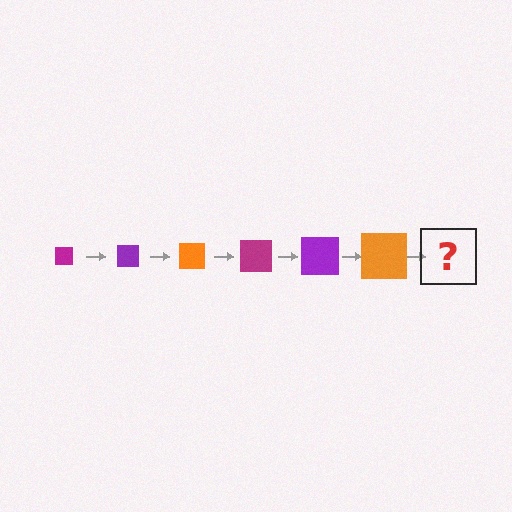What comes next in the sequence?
The next element should be a magenta square, larger than the previous one.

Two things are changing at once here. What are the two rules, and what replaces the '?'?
The two rules are that the square grows larger each step and the color cycles through magenta, purple, and orange. The '?' should be a magenta square, larger than the previous one.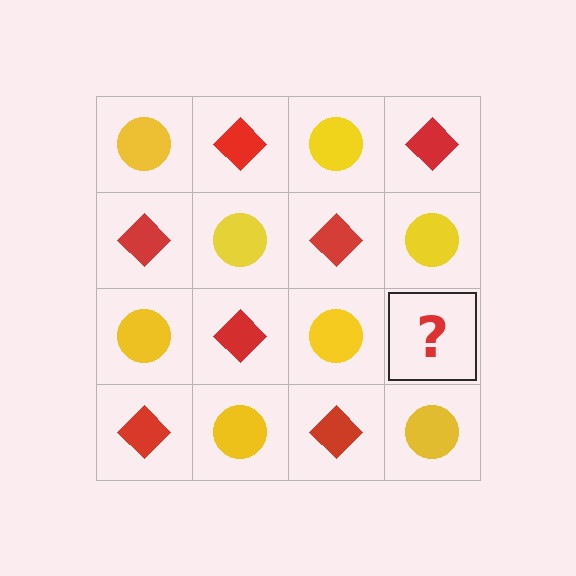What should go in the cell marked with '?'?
The missing cell should contain a red diamond.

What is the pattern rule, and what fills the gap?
The rule is that it alternates yellow circle and red diamond in a checkerboard pattern. The gap should be filled with a red diamond.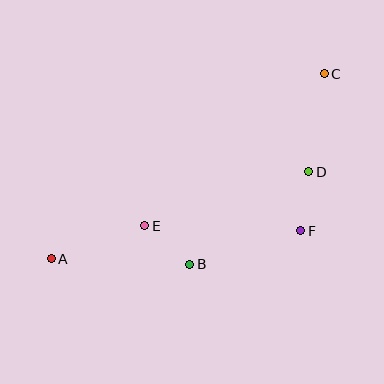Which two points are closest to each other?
Points D and F are closest to each other.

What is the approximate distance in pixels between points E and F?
The distance between E and F is approximately 156 pixels.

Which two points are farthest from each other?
Points A and C are farthest from each other.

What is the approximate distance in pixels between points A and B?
The distance between A and B is approximately 139 pixels.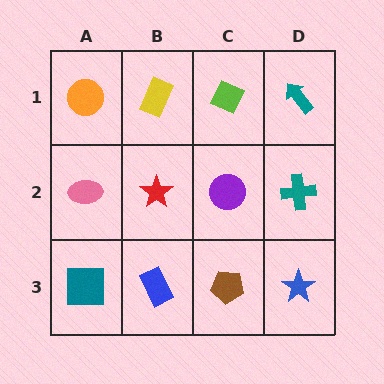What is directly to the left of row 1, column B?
An orange circle.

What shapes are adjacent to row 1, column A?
A pink ellipse (row 2, column A), a yellow rectangle (row 1, column B).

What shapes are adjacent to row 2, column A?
An orange circle (row 1, column A), a teal square (row 3, column A), a red star (row 2, column B).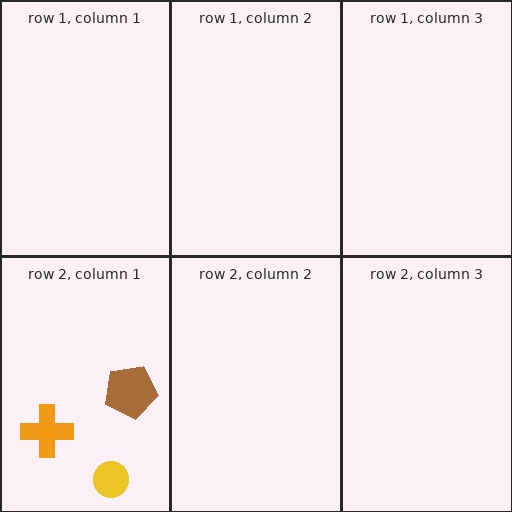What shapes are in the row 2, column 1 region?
The yellow circle, the brown pentagon, the orange cross.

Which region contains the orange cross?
The row 2, column 1 region.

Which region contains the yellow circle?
The row 2, column 1 region.